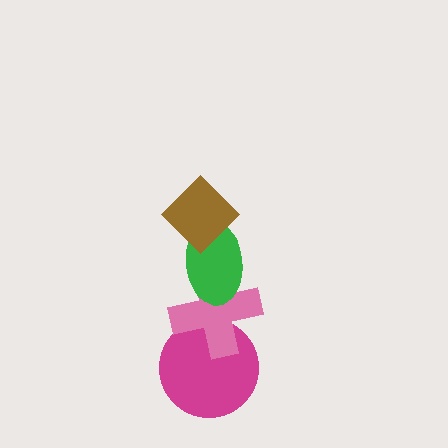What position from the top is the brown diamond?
The brown diamond is 1st from the top.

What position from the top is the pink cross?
The pink cross is 3rd from the top.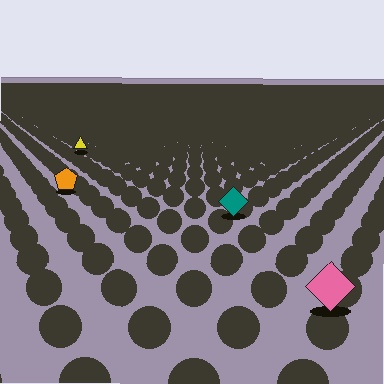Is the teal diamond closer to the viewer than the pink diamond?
No. The pink diamond is closer — you can tell from the texture gradient: the ground texture is coarser near it.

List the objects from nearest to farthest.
From nearest to farthest: the pink diamond, the teal diamond, the orange pentagon, the yellow triangle.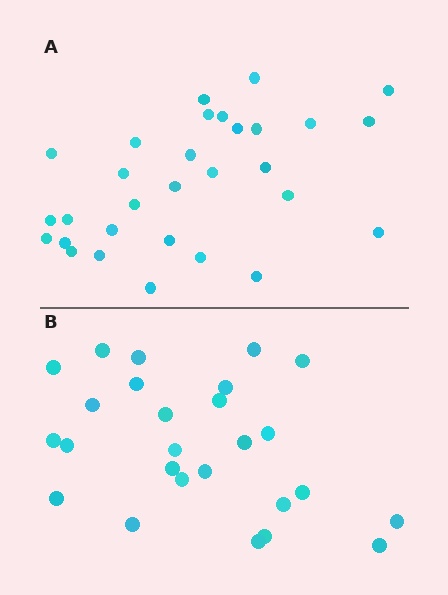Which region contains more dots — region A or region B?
Region A (the top region) has more dots.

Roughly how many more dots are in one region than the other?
Region A has about 4 more dots than region B.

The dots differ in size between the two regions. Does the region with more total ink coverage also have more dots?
No. Region B has more total ink coverage because its dots are larger, but region A actually contains more individual dots. Total area can be misleading — the number of items is what matters here.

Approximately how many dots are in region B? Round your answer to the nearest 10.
About 30 dots. (The exact count is 26, which rounds to 30.)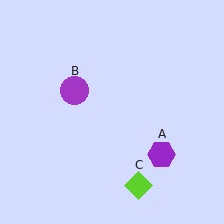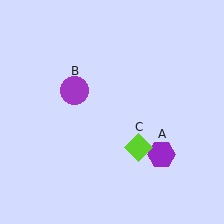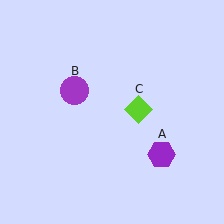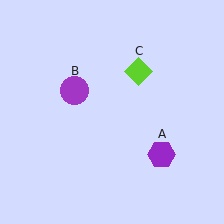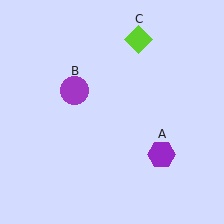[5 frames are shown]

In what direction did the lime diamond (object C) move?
The lime diamond (object C) moved up.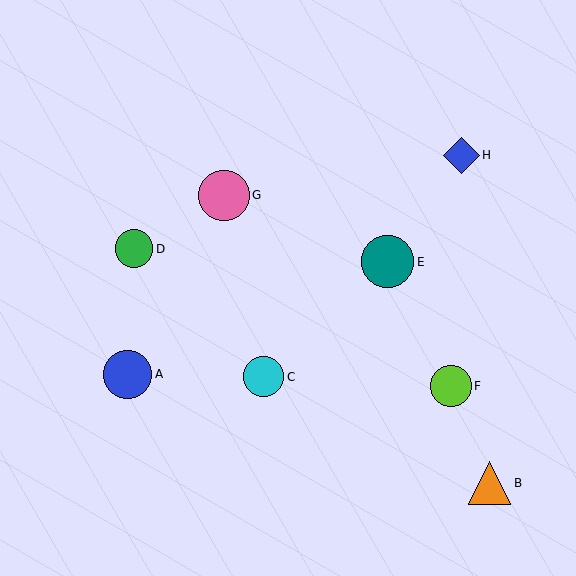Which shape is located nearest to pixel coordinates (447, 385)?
The lime circle (labeled F) at (451, 386) is nearest to that location.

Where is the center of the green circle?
The center of the green circle is at (134, 249).